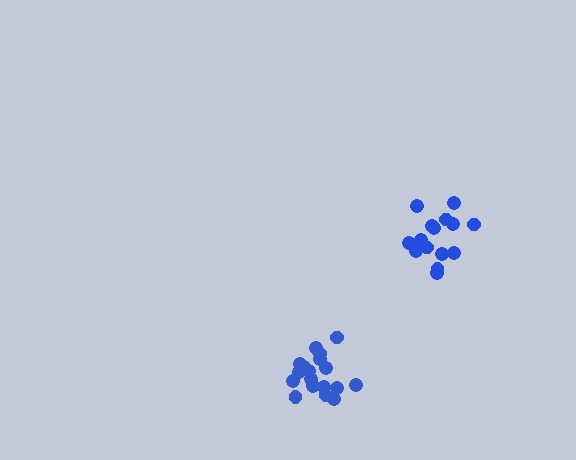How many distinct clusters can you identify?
There are 2 distinct clusters.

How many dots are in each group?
Group 1: 15 dots, Group 2: 18 dots (33 total).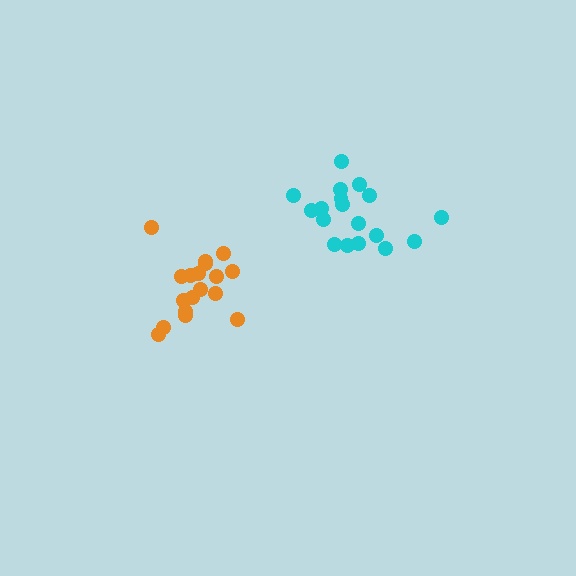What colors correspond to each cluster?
The clusters are colored: cyan, orange.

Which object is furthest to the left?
The orange cluster is leftmost.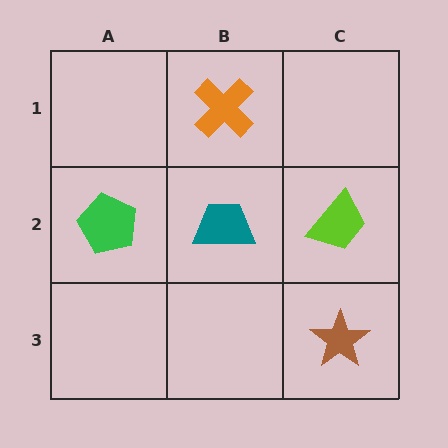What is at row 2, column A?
A green pentagon.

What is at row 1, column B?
An orange cross.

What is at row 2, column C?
A lime trapezoid.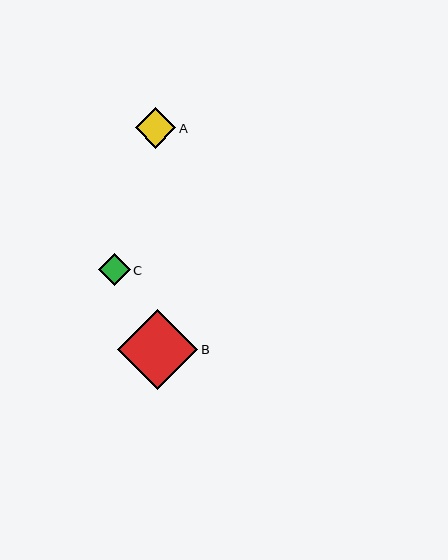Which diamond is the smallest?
Diamond C is the smallest with a size of approximately 32 pixels.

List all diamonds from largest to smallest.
From largest to smallest: B, A, C.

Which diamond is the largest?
Diamond B is the largest with a size of approximately 80 pixels.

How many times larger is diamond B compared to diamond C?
Diamond B is approximately 2.5 times the size of diamond C.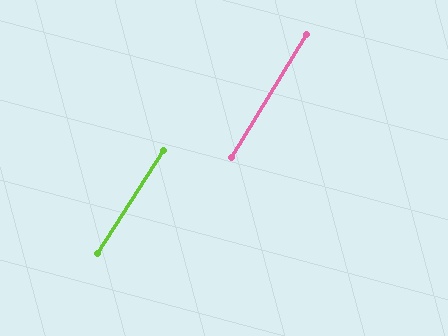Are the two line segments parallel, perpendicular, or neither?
Parallel — their directions differ by only 1.4°.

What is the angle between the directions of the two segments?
Approximately 1 degree.